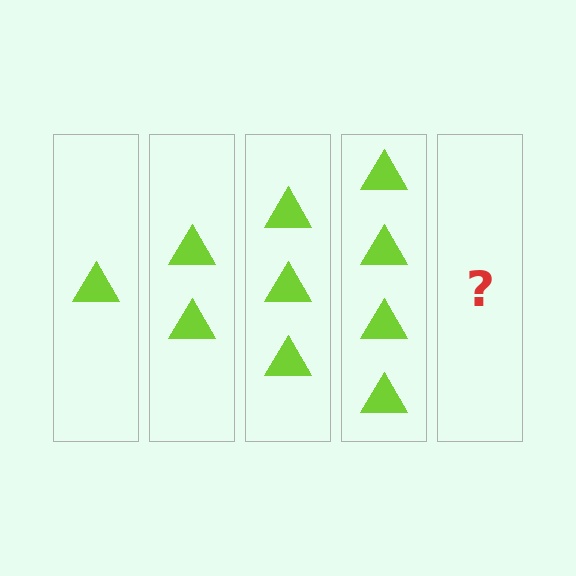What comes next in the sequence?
The next element should be 5 triangles.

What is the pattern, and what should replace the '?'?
The pattern is that each step adds one more triangle. The '?' should be 5 triangles.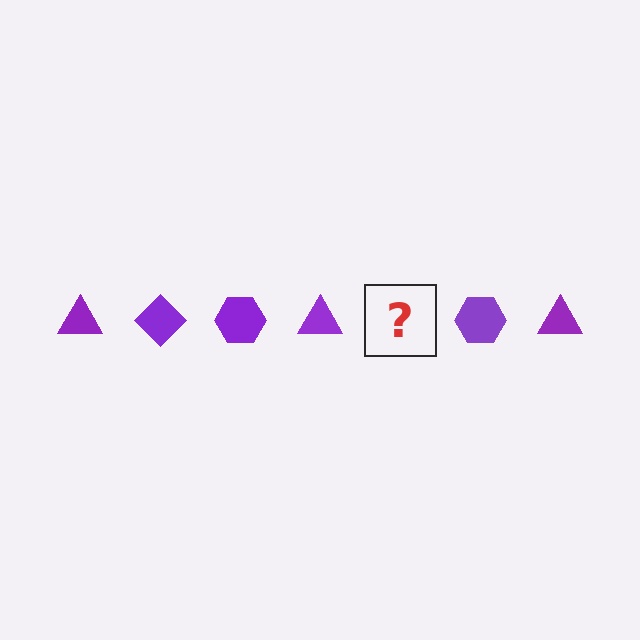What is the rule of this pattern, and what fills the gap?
The rule is that the pattern cycles through triangle, diamond, hexagon shapes in purple. The gap should be filled with a purple diamond.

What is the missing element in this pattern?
The missing element is a purple diamond.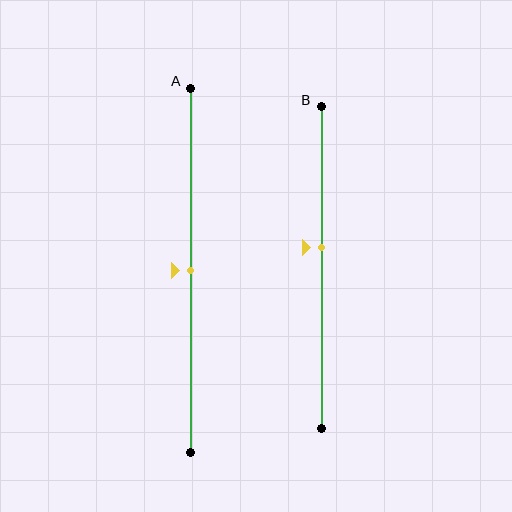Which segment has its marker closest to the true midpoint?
Segment A has its marker closest to the true midpoint.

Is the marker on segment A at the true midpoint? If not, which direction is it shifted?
Yes, the marker on segment A is at the true midpoint.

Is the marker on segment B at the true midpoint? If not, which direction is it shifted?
No, the marker on segment B is shifted upward by about 6% of the segment length.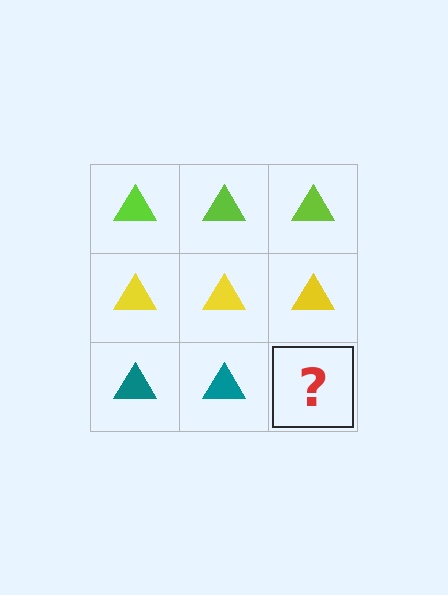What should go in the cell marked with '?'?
The missing cell should contain a teal triangle.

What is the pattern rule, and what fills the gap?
The rule is that each row has a consistent color. The gap should be filled with a teal triangle.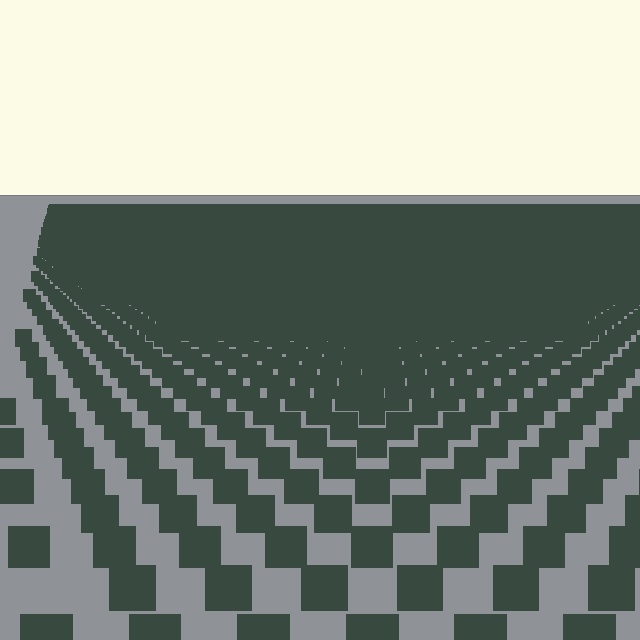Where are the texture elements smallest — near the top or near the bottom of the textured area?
Near the top.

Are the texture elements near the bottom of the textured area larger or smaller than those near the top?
Larger. Near the bottom, elements are closer to the viewer and appear at a bigger on-screen size.